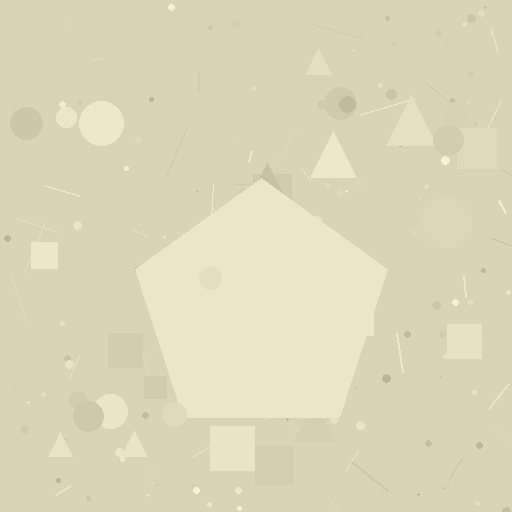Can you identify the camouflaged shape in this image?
The camouflaged shape is a pentagon.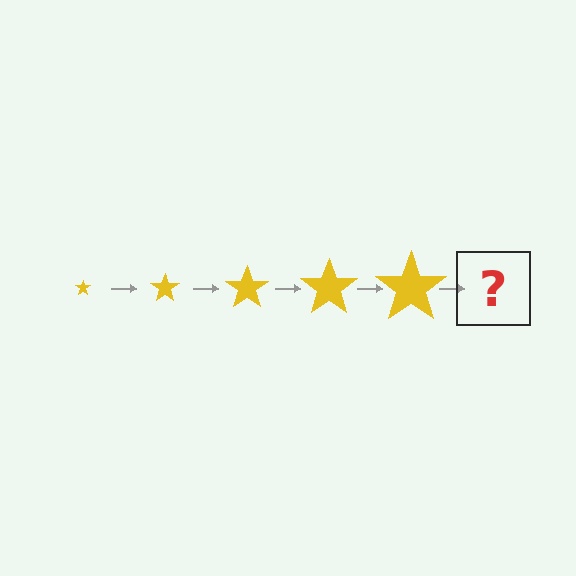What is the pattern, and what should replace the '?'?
The pattern is that the star gets progressively larger each step. The '?' should be a yellow star, larger than the previous one.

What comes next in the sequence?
The next element should be a yellow star, larger than the previous one.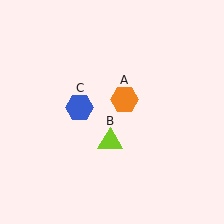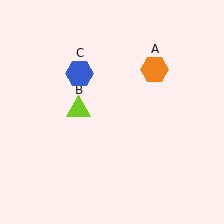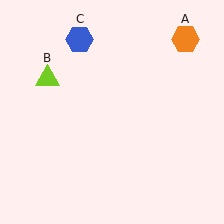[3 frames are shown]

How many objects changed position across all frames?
3 objects changed position: orange hexagon (object A), lime triangle (object B), blue hexagon (object C).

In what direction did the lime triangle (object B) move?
The lime triangle (object B) moved up and to the left.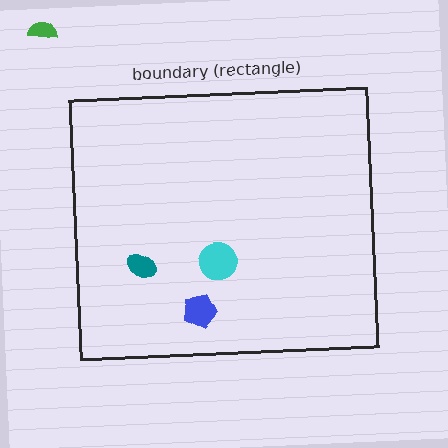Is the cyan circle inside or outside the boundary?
Inside.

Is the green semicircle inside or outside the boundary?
Outside.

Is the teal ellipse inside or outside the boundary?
Inside.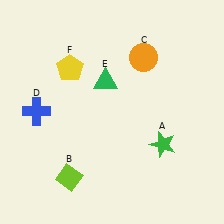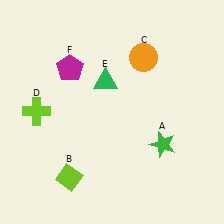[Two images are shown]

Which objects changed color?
D changed from blue to lime. F changed from yellow to magenta.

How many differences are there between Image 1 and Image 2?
There are 2 differences between the two images.